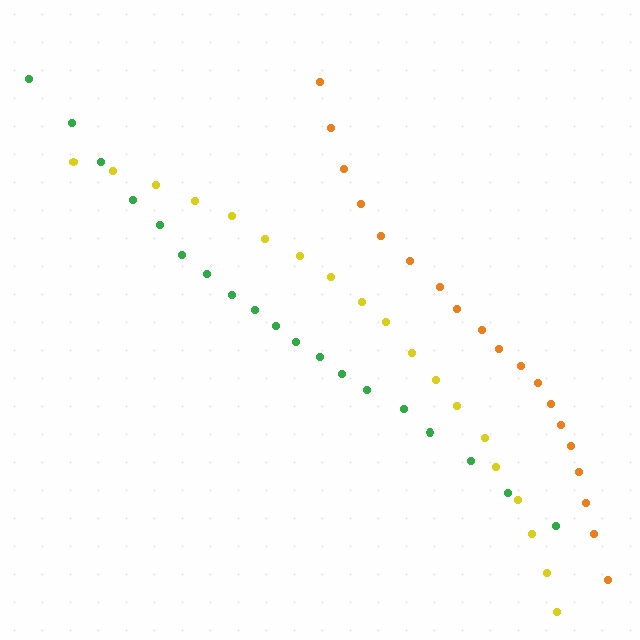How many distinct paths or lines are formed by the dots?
There are 3 distinct paths.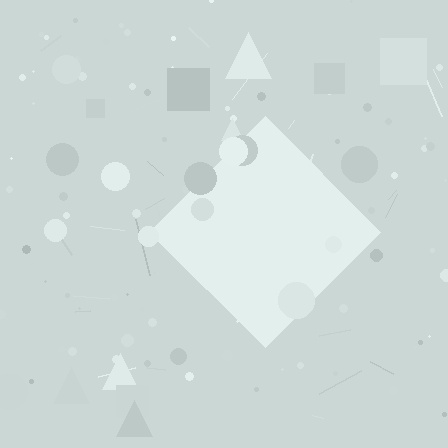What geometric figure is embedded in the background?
A diamond is embedded in the background.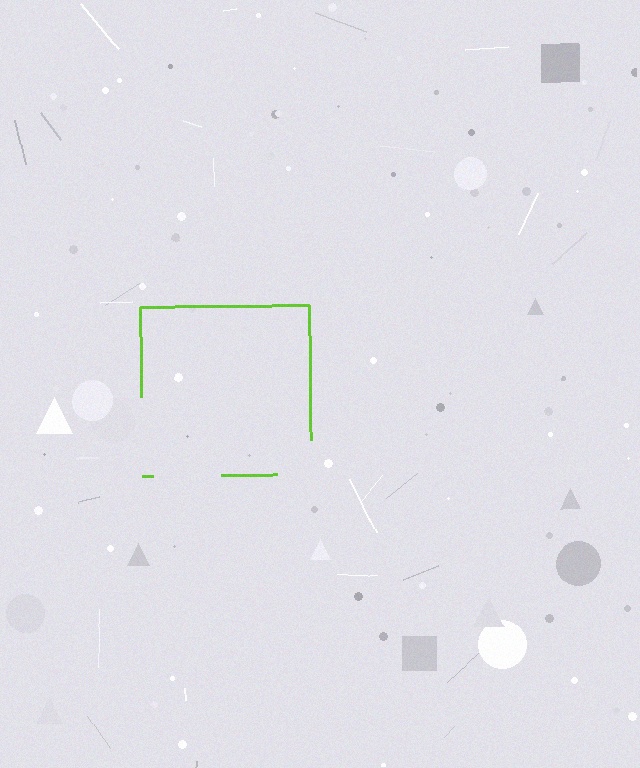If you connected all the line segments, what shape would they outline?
They would outline a square.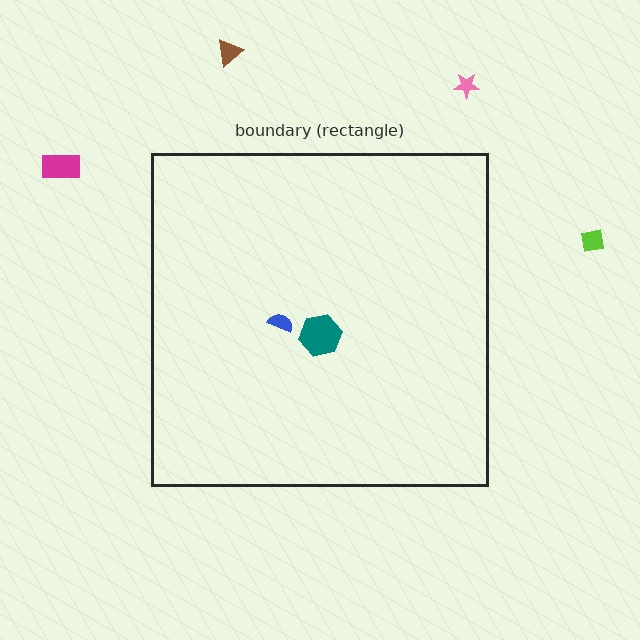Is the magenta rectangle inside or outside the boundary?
Outside.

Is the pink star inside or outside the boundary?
Outside.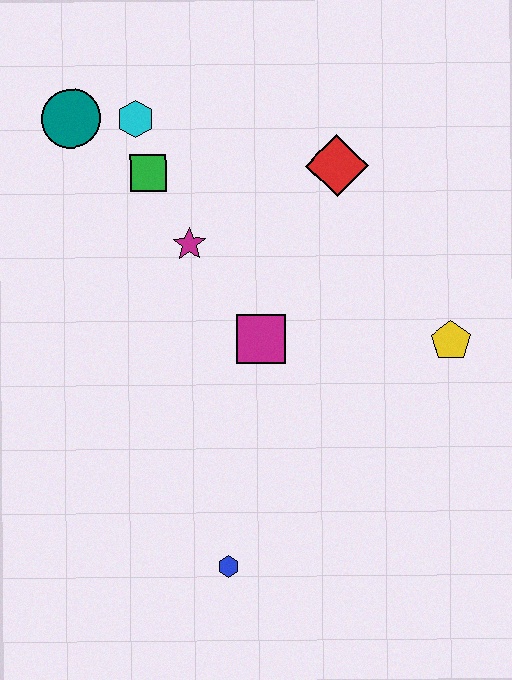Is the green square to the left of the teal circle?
No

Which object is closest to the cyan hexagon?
The green square is closest to the cyan hexagon.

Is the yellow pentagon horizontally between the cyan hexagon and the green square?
No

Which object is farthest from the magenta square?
The teal circle is farthest from the magenta square.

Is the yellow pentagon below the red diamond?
Yes